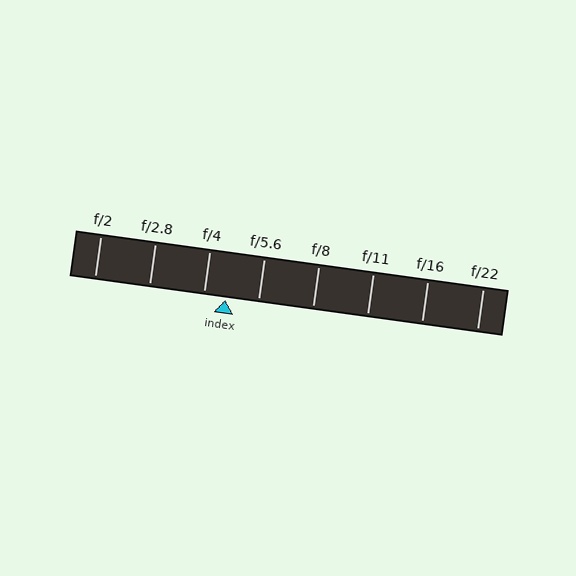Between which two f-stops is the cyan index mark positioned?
The index mark is between f/4 and f/5.6.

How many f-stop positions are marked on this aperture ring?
There are 8 f-stop positions marked.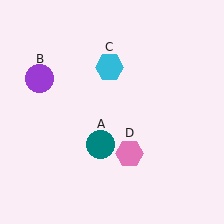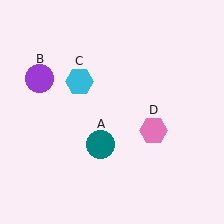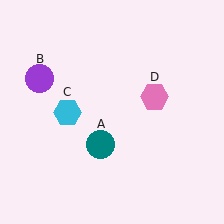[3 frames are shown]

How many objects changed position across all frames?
2 objects changed position: cyan hexagon (object C), pink hexagon (object D).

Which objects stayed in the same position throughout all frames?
Teal circle (object A) and purple circle (object B) remained stationary.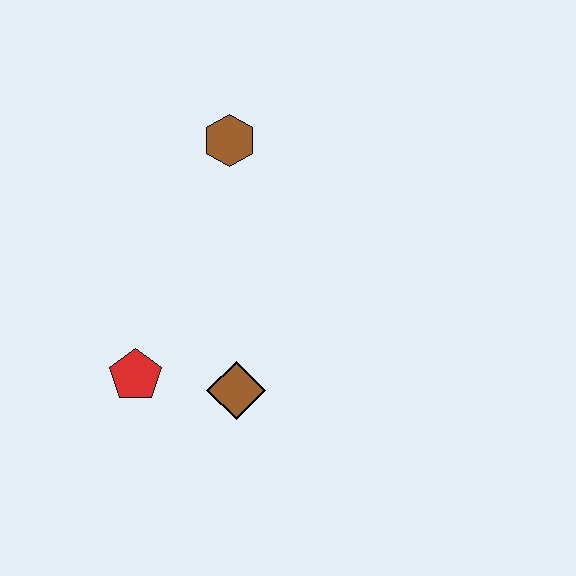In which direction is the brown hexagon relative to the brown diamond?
The brown hexagon is above the brown diamond.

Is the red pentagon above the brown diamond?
Yes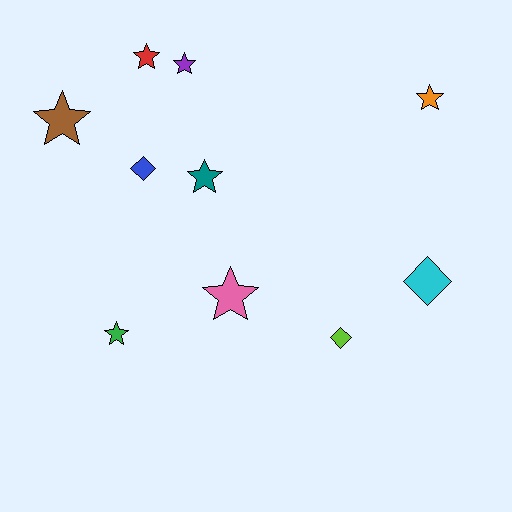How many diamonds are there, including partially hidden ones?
There are 3 diamonds.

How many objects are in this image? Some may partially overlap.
There are 10 objects.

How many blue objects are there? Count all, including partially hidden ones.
There is 1 blue object.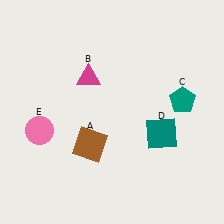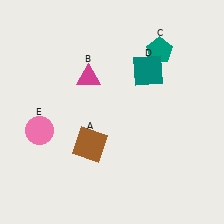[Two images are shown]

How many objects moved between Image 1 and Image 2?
2 objects moved between the two images.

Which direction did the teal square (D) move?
The teal square (D) moved up.